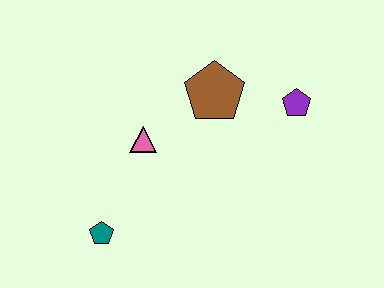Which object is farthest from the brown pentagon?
The teal pentagon is farthest from the brown pentagon.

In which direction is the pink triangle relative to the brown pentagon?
The pink triangle is to the left of the brown pentagon.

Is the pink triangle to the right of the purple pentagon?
No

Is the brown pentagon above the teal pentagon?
Yes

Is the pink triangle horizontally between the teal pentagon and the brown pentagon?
Yes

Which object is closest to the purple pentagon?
The brown pentagon is closest to the purple pentagon.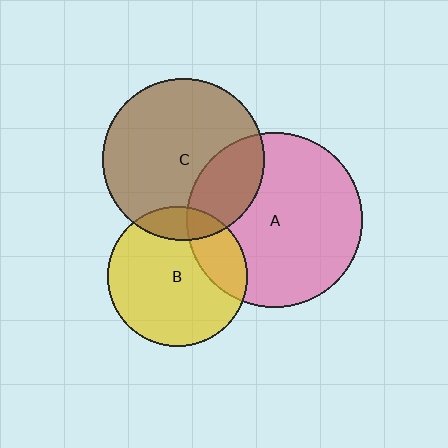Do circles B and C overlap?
Yes.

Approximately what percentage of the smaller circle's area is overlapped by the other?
Approximately 15%.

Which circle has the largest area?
Circle A (pink).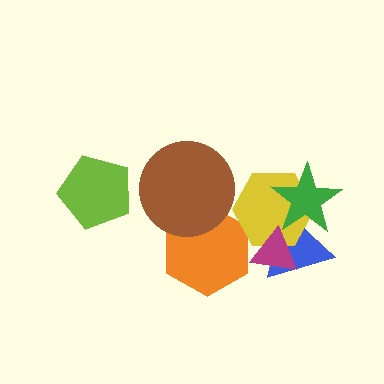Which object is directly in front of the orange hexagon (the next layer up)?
The yellow hexagon is directly in front of the orange hexagon.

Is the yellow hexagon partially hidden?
Yes, it is partially covered by another shape.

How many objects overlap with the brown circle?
1 object overlaps with the brown circle.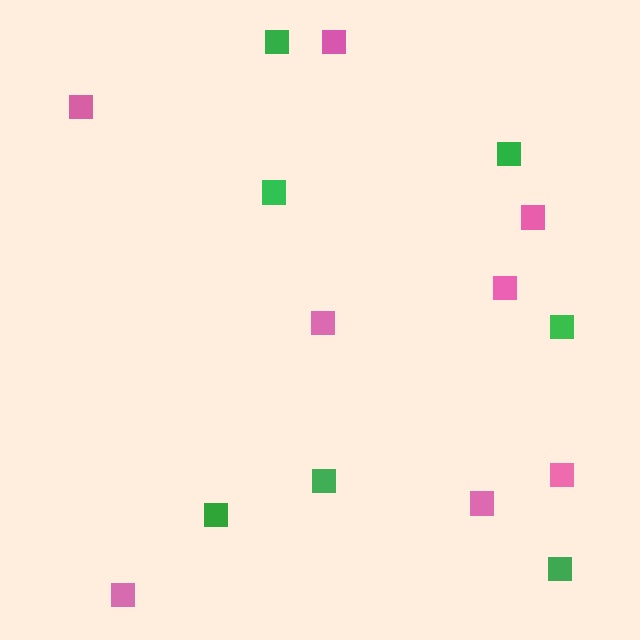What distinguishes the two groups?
There are 2 groups: one group of pink squares (8) and one group of green squares (7).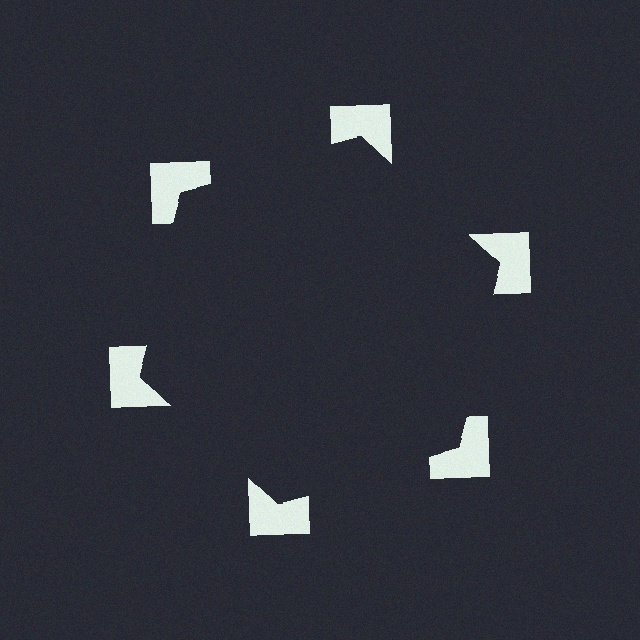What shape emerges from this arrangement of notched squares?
An illusory hexagon — its edges are inferred from the aligned wedge cuts in the notched squares, not physically drawn.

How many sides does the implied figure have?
6 sides.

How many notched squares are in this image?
There are 6 — one at each vertex of the illusory hexagon.